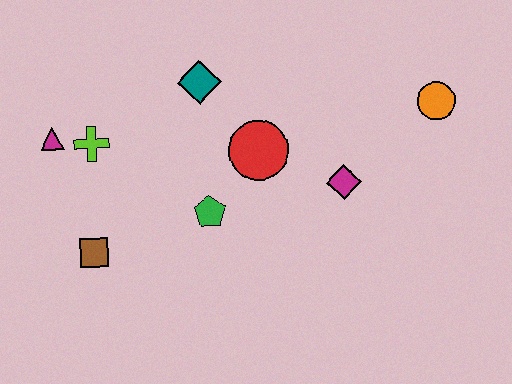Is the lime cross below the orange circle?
Yes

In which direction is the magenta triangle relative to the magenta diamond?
The magenta triangle is to the left of the magenta diamond.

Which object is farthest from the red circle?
The magenta triangle is farthest from the red circle.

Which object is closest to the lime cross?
The magenta triangle is closest to the lime cross.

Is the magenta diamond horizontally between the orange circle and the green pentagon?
Yes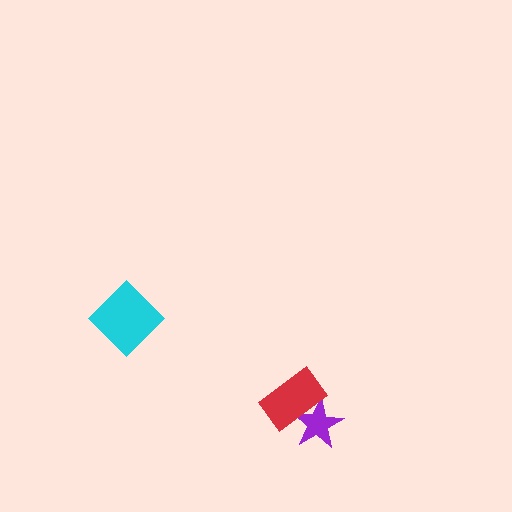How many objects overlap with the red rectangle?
1 object overlaps with the red rectangle.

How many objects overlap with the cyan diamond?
0 objects overlap with the cyan diamond.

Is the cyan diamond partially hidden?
No, no other shape covers it.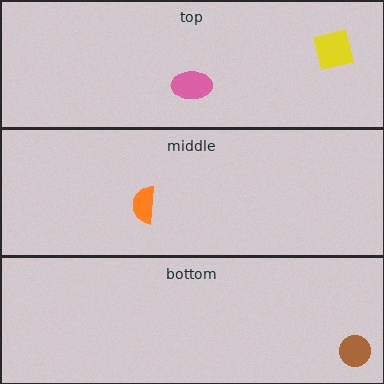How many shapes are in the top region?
2.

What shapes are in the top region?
The pink ellipse, the yellow square.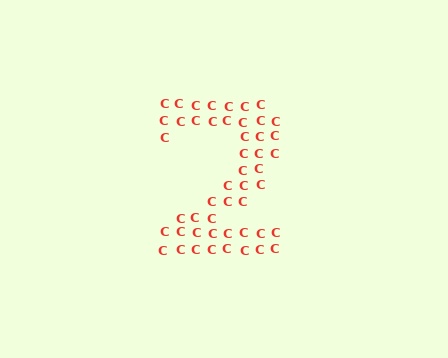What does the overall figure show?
The overall figure shows the digit 2.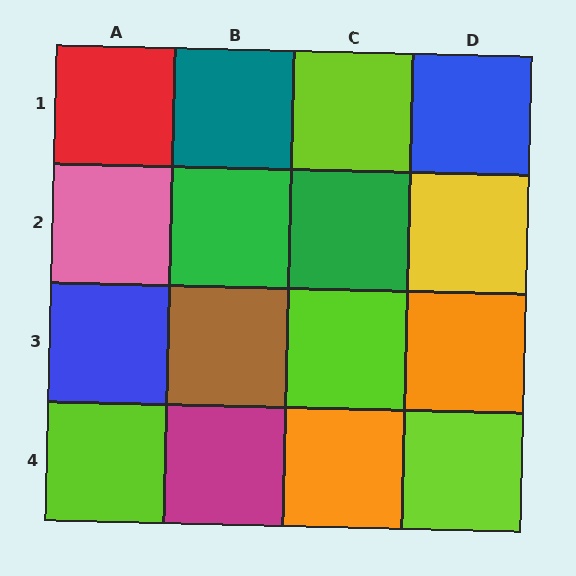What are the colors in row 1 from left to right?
Red, teal, lime, blue.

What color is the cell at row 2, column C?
Green.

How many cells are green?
2 cells are green.